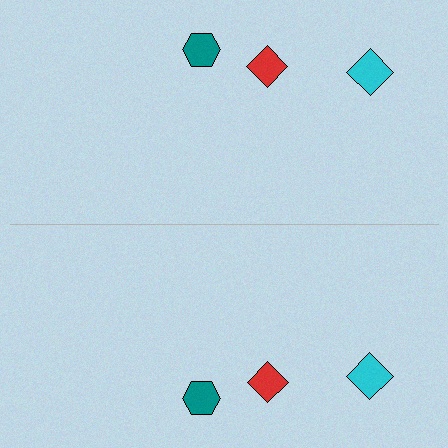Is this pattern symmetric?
Yes, this pattern has bilateral (reflection) symmetry.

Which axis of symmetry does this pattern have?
The pattern has a horizontal axis of symmetry running through the center of the image.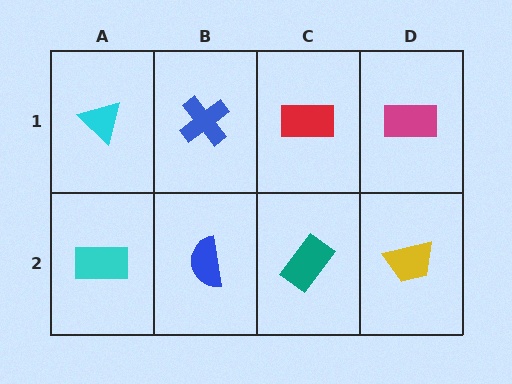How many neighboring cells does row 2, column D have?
2.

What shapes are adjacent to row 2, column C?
A red rectangle (row 1, column C), a blue semicircle (row 2, column B), a yellow trapezoid (row 2, column D).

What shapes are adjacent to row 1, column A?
A cyan rectangle (row 2, column A), a blue cross (row 1, column B).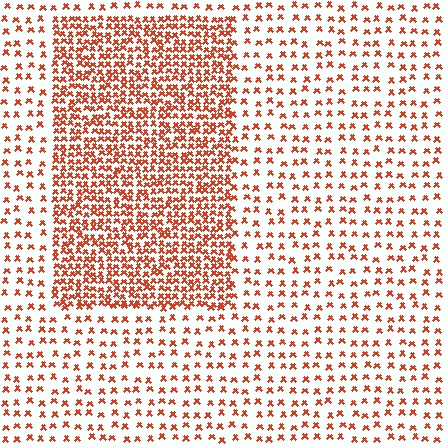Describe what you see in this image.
The image contains small red elements arranged at two different densities. A rectangle-shaped region is visible where the elements are more densely packed than the surrounding area.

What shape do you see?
I see a rectangle.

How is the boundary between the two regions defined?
The boundary is defined by a change in element density (approximately 2.6x ratio). All elements are the same color, size, and shape.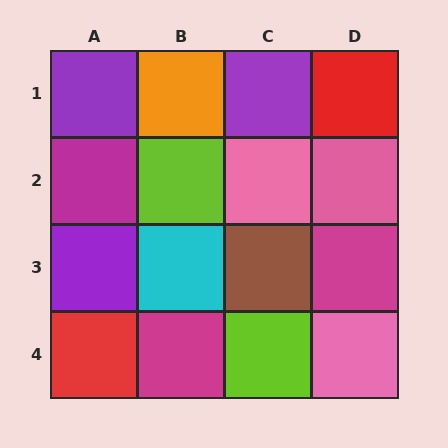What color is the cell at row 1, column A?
Purple.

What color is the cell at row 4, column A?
Red.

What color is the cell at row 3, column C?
Brown.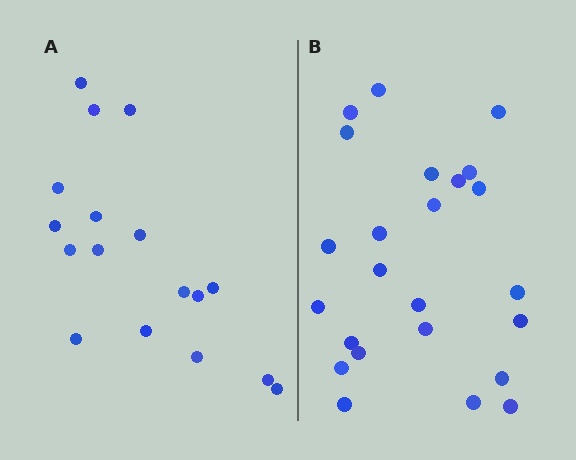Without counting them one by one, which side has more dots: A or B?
Region B (the right region) has more dots.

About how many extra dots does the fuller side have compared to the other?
Region B has roughly 8 or so more dots than region A.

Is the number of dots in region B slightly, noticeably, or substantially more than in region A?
Region B has noticeably more, but not dramatically so. The ratio is roughly 1.4 to 1.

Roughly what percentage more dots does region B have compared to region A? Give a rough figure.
About 40% more.